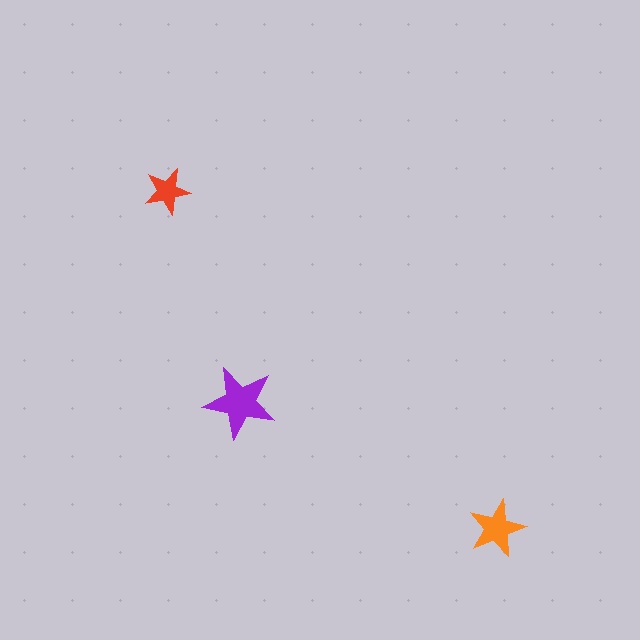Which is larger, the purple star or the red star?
The purple one.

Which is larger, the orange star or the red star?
The orange one.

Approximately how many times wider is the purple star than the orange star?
About 1.5 times wider.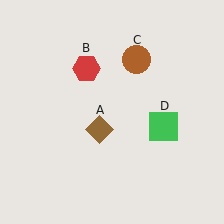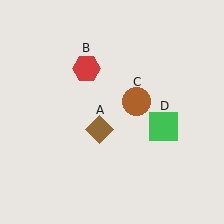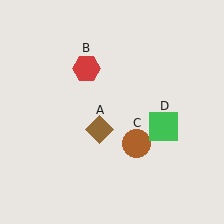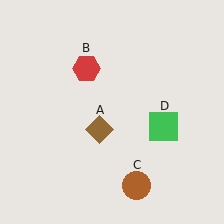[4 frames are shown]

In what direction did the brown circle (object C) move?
The brown circle (object C) moved down.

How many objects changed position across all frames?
1 object changed position: brown circle (object C).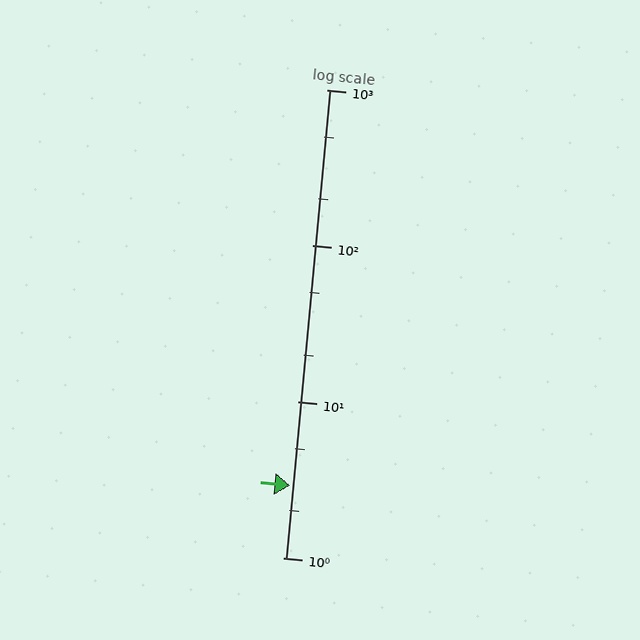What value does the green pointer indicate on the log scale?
The pointer indicates approximately 2.9.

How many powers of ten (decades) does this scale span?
The scale spans 3 decades, from 1 to 1000.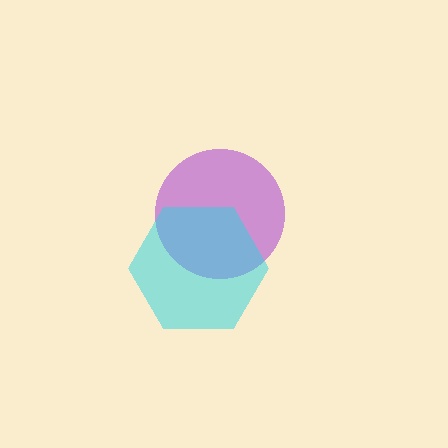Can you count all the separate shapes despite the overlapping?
Yes, there are 2 separate shapes.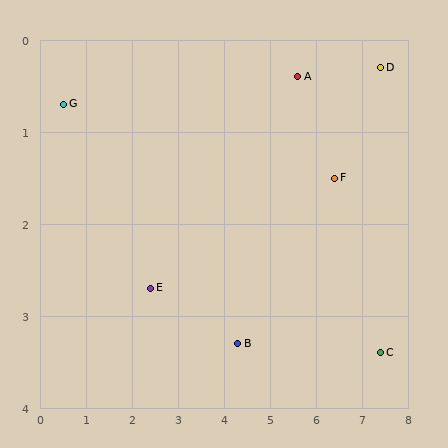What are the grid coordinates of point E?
Point E is at approximately (2.4, 2.7).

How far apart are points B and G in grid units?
Points B and G are about 4.6 grid units apart.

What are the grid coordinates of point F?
Point F is at approximately (6.4, 1.5).